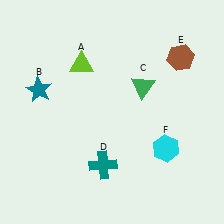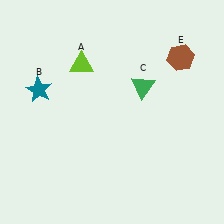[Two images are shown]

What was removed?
The cyan hexagon (F), the teal cross (D) were removed in Image 2.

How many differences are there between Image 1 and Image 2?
There are 2 differences between the two images.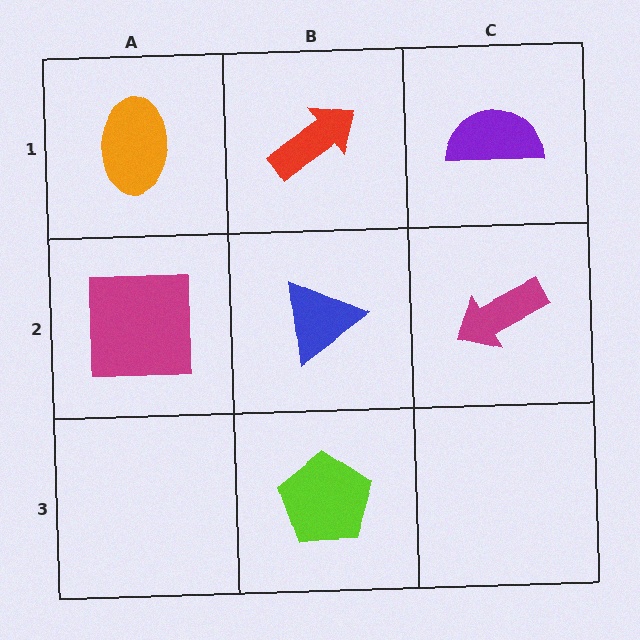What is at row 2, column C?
A magenta arrow.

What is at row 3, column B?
A lime pentagon.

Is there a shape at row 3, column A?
No, that cell is empty.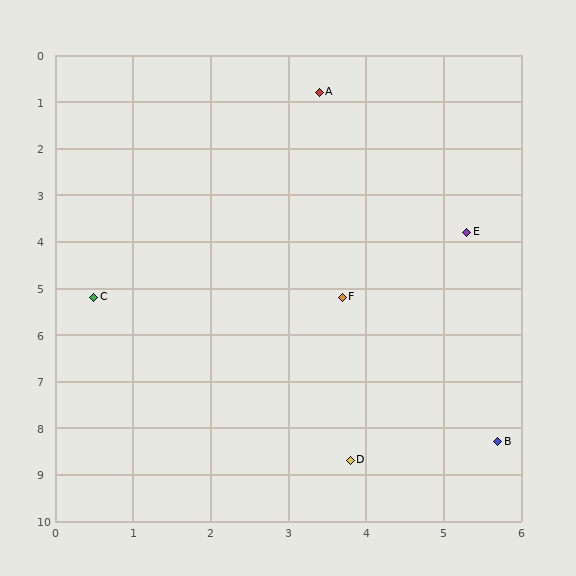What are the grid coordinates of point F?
Point F is at approximately (3.7, 5.2).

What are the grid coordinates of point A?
Point A is at approximately (3.4, 0.8).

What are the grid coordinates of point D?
Point D is at approximately (3.8, 8.7).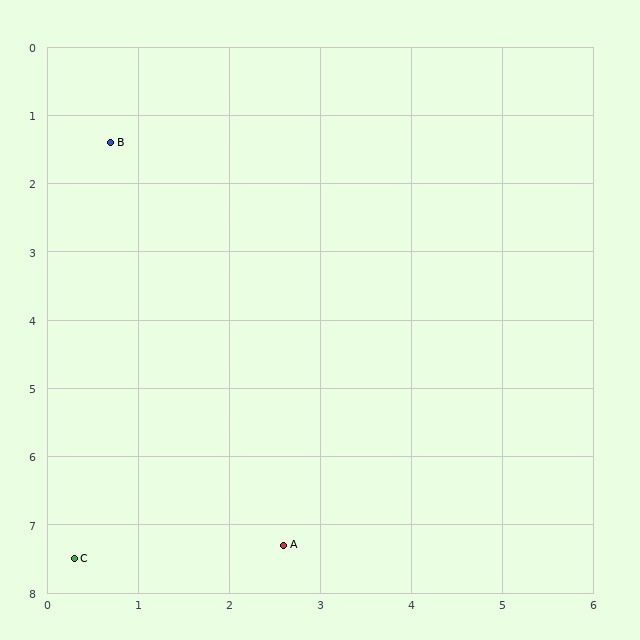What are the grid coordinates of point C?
Point C is at approximately (0.3, 7.5).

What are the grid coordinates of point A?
Point A is at approximately (2.6, 7.3).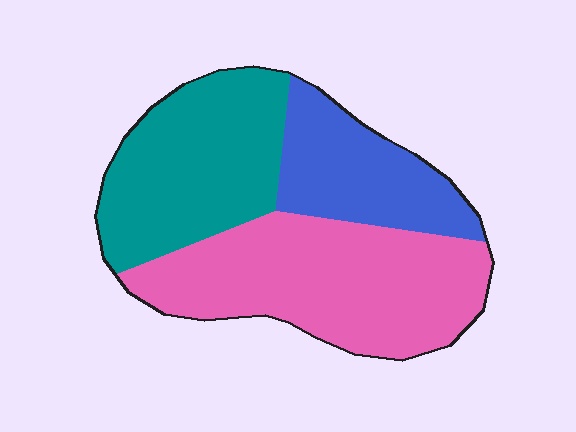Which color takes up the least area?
Blue, at roughly 20%.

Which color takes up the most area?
Pink, at roughly 45%.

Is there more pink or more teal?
Pink.